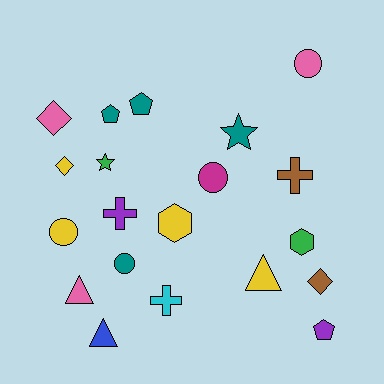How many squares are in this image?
There are no squares.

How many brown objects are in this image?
There are 2 brown objects.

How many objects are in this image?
There are 20 objects.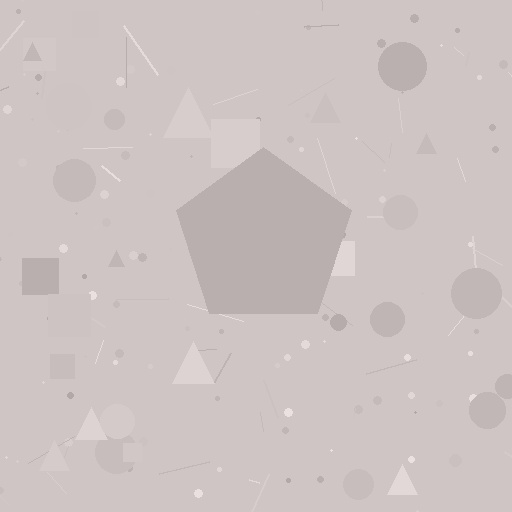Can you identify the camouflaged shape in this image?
The camouflaged shape is a pentagon.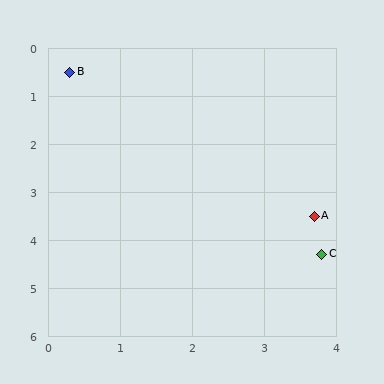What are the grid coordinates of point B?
Point B is at approximately (0.3, 0.5).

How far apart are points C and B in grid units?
Points C and B are about 5.2 grid units apart.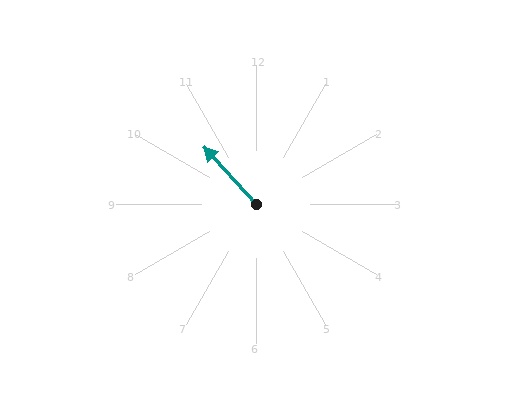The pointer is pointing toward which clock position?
Roughly 11 o'clock.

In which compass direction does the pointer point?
Northwest.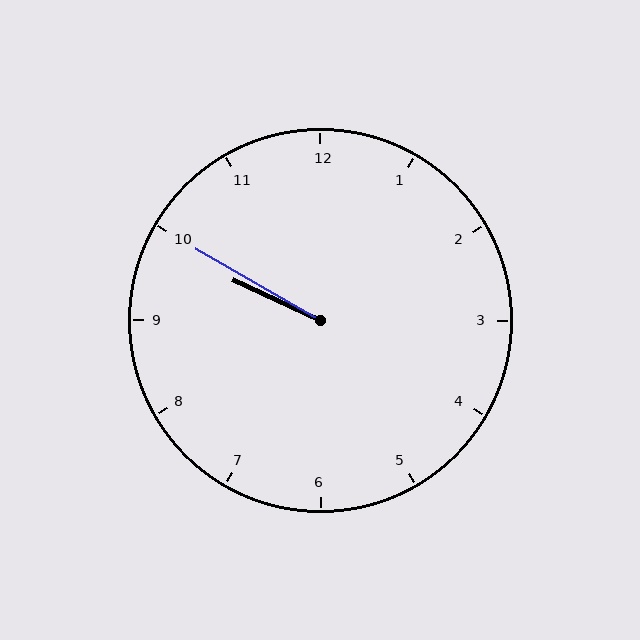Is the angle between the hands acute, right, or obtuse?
It is acute.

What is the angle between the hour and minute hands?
Approximately 5 degrees.